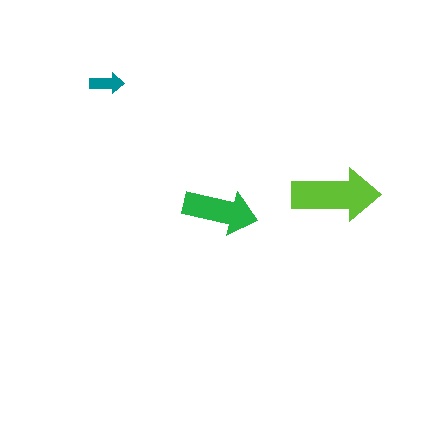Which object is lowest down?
The green arrow is bottommost.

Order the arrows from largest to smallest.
the lime one, the green one, the teal one.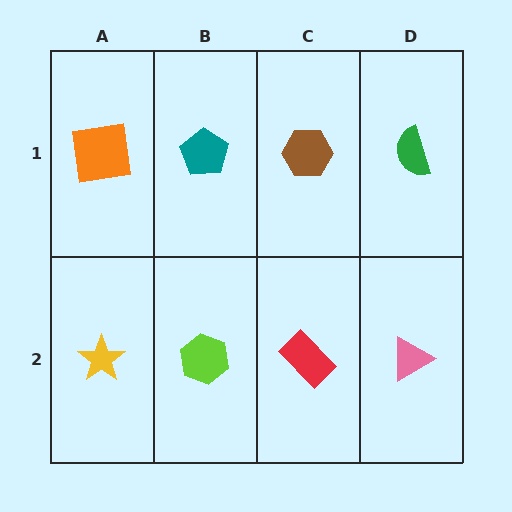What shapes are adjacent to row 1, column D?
A pink triangle (row 2, column D), a brown hexagon (row 1, column C).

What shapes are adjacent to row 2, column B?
A teal pentagon (row 1, column B), a yellow star (row 2, column A), a red rectangle (row 2, column C).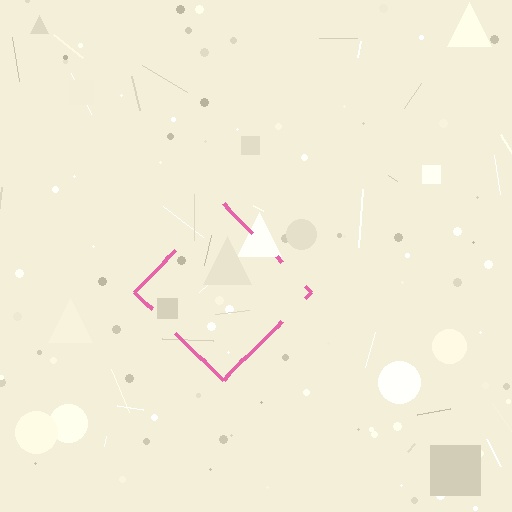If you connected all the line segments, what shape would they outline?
They would outline a diamond.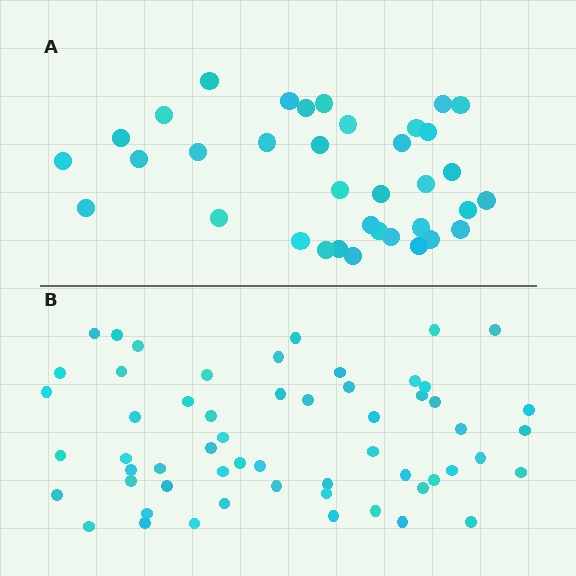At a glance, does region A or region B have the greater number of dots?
Region B (the bottom region) has more dots.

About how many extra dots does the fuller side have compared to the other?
Region B has approximately 20 more dots than region A.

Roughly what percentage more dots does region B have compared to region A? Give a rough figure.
About 60% more.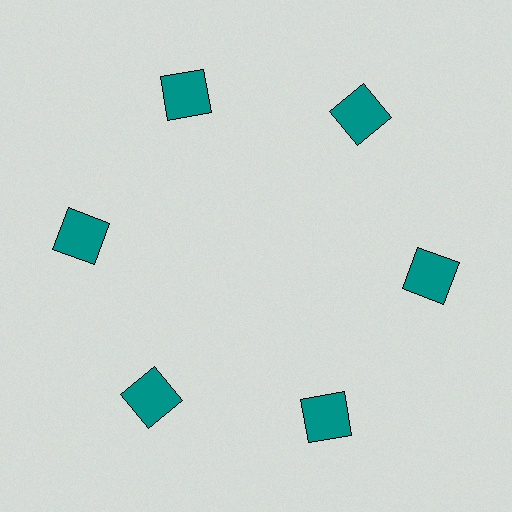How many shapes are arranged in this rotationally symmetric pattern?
There are 6 shapes, arranged in 6 groups of 1.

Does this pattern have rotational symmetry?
Yes, this pattern has 6-fold rotational symmetry. It looks the same after rotating 60 degrees around the center.